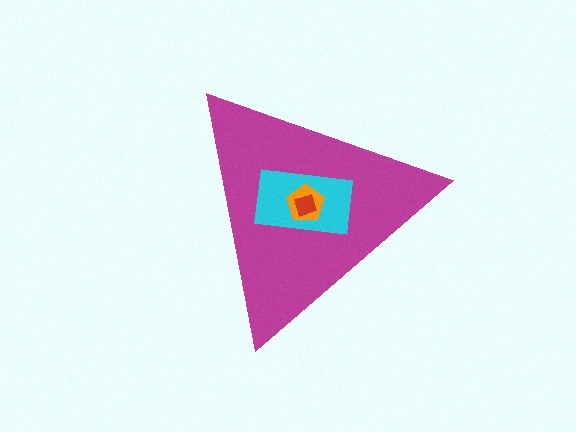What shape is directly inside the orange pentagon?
The red diamond.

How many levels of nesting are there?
4.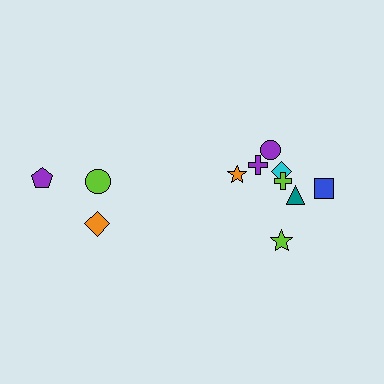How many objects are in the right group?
There are 8 objects.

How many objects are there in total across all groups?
There are 11 objects.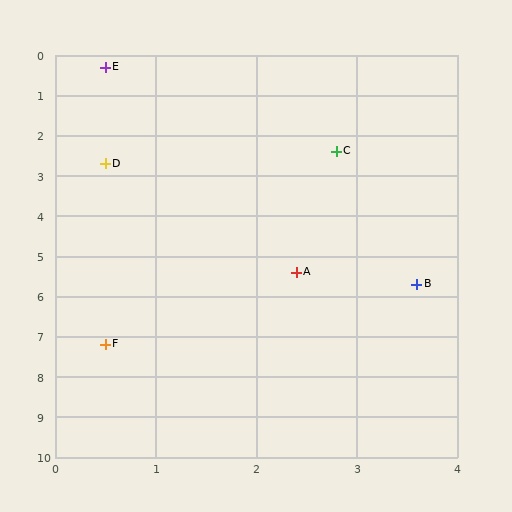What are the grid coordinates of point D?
Point D is at approximately (0.5, 2.7).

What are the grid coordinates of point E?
Point E is at approximately (0.5, 0.3).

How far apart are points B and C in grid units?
Points B and C are about 3.4 grid units apart.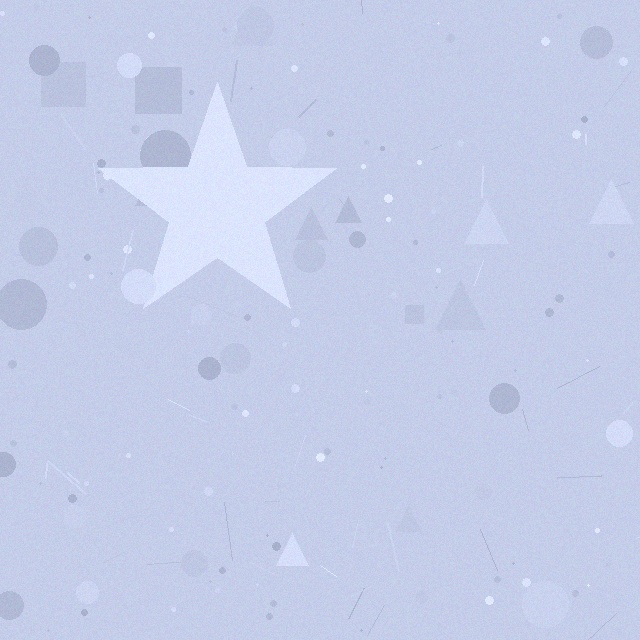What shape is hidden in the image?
A star is hidden in the image.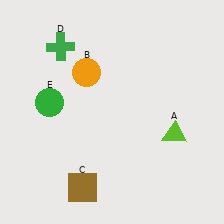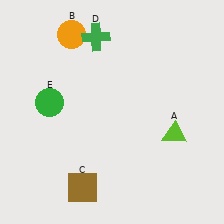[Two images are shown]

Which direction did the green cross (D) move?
The green cross (D) moved right.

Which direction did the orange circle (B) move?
The orange circle (B) moved up.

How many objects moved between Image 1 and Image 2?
2 objects moved between the two images.